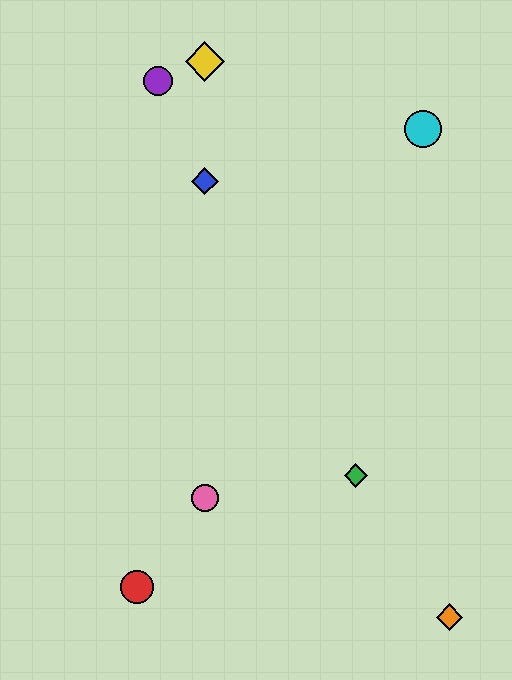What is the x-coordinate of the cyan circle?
The cyan circle is at x≈423.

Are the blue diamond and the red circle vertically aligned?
No, the blue diamond is at x≈205 and the red circle is at x≈137.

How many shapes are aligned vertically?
3 shapes (the blue diamond, the yellow diamond, the pink circle) are aligned vertically.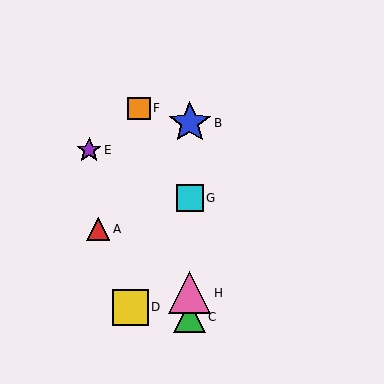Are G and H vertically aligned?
Yes, both are at x≈190.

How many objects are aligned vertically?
4 objects (B, C, G, H) are aligned vertically.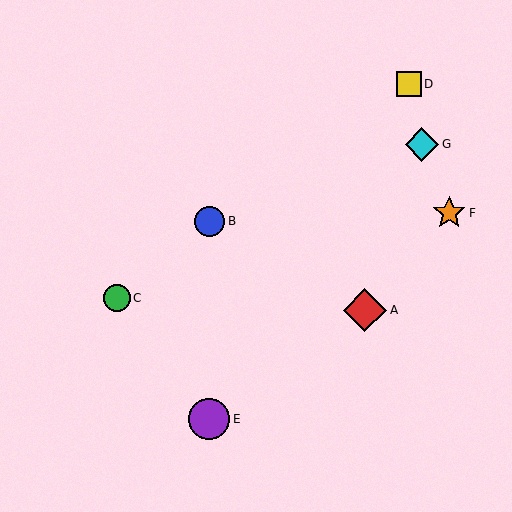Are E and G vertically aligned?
No, E is at x≈209 and G is at x≈422.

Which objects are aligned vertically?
Objects B, E are aligned vertically.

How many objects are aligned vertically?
2 objects (B, E) are aligned vertically.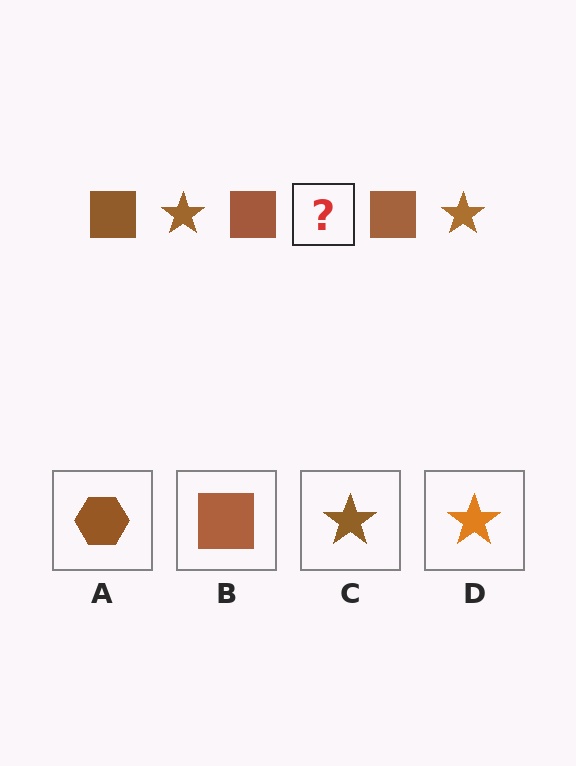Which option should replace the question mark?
Option C.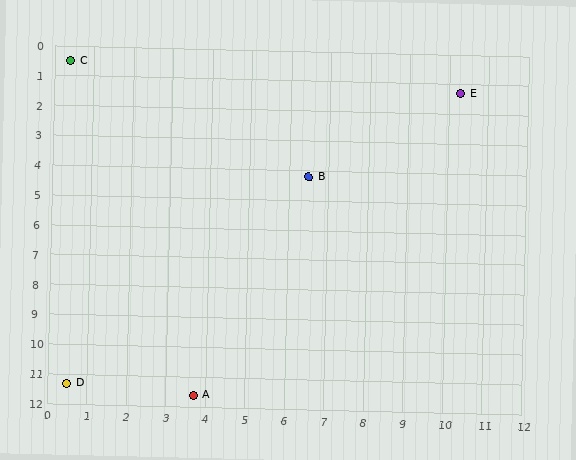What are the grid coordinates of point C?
Point C is at approximately (0.4, 0.5).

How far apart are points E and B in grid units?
Points E and B are about 4.8 grid units apart.